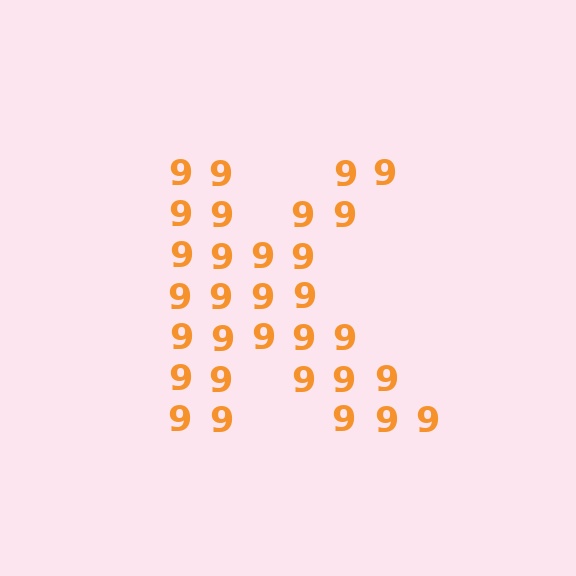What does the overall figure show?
The overall figure shows the letter K.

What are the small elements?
The small elements are digit 9's.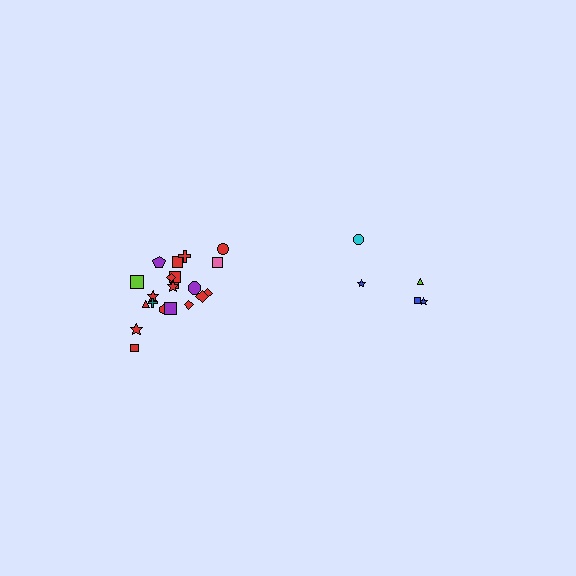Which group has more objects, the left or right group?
The left group.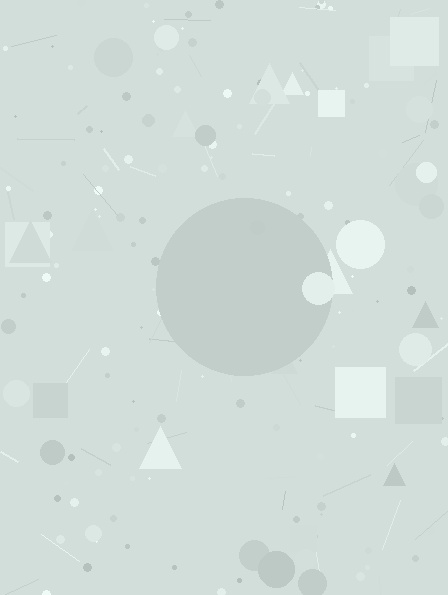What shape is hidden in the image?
A circle is hidden in the image.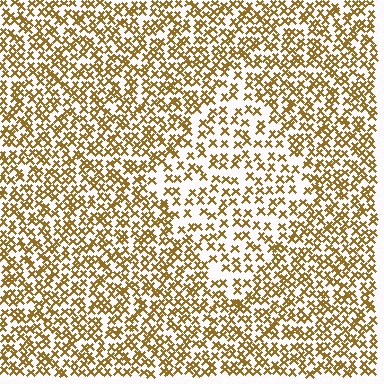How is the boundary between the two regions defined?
The boundary is defined by a change in element density (approximately 1.7x ratio). All elements are the same color, size, and shape.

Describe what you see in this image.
The image contains small brown elements arranged at two different densities. A diamond-shaped region is visible where the elements are less densely packed than the surrounding area.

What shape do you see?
I see a diamond.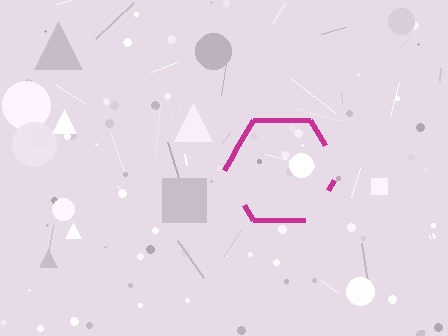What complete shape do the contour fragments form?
The contour fragments form a hexagon.